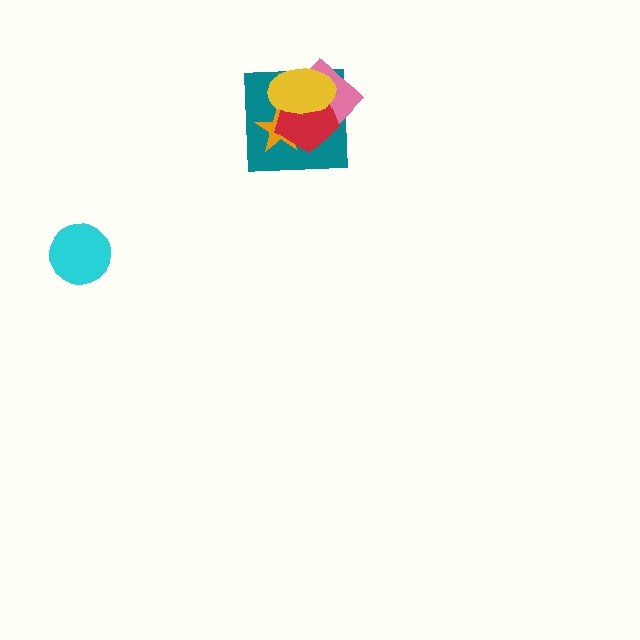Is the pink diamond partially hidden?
Yes, it is partially covered by another shape.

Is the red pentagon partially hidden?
Yes, it is partially covered by another shape.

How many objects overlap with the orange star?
4 objects overlap with the orange star.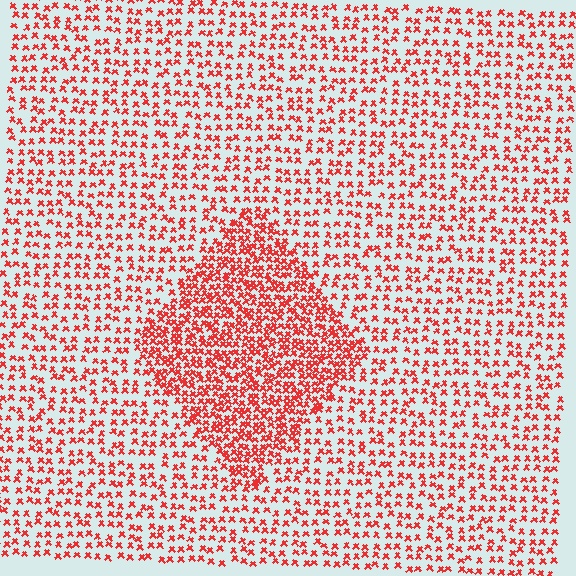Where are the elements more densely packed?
The elements are more densely packed inside the diamond boundary.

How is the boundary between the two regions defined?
The boundary is defined by a change in element density (approximately 2.1x ratio). All elements are the same color, size, and shape.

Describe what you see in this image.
The image contains small red elements arranged at two different densities. A diamond-shaped region is visible where the elements are more densely packed than the surrounding area.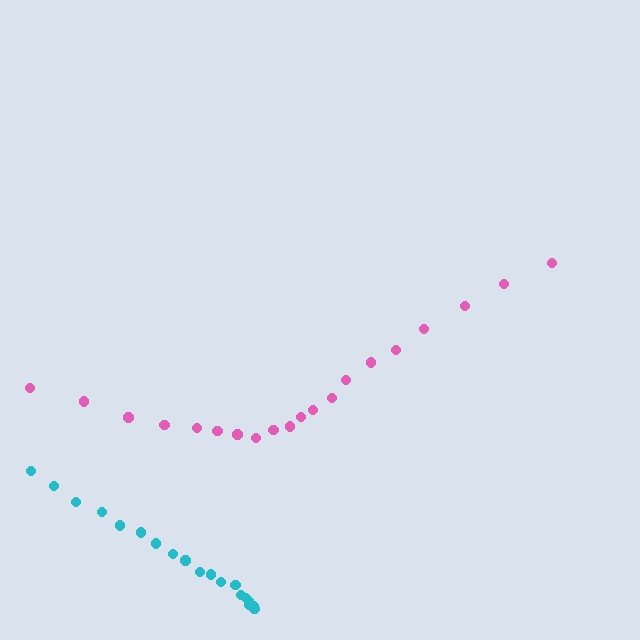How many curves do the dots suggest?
There are 2 distinct paths.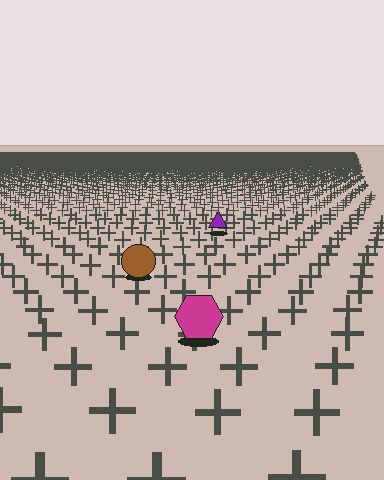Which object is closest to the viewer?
The magenta hexagon is closest. The texture marks near it are larger and more spread out.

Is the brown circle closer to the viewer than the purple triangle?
Yes. The brown circle is closer — you can tell from the texture gradient: the ground texture is coarser near it.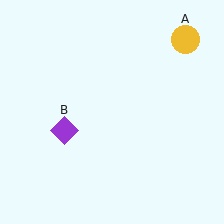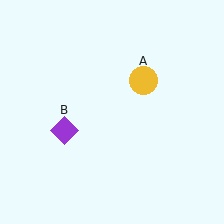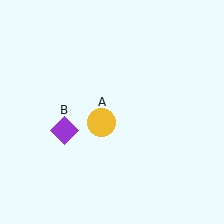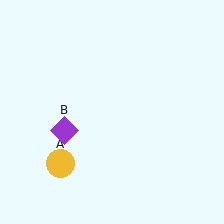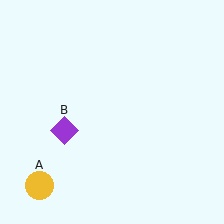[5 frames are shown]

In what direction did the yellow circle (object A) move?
The yellow circle (object A) moved down and to the left.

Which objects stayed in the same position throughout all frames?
Purple diamond (object B) remained stationary.